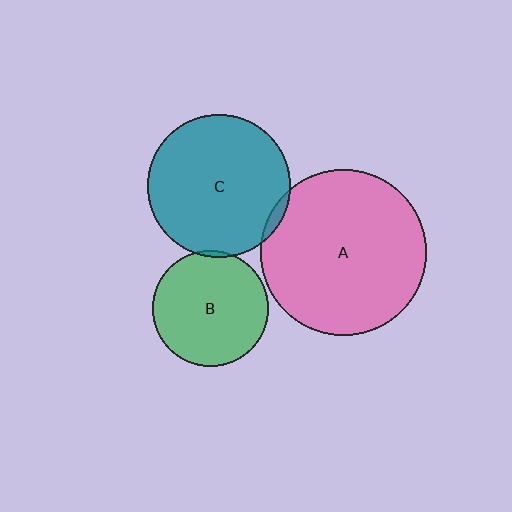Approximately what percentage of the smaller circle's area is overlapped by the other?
Approximately 5%.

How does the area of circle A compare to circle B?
Approximately 2.1 times.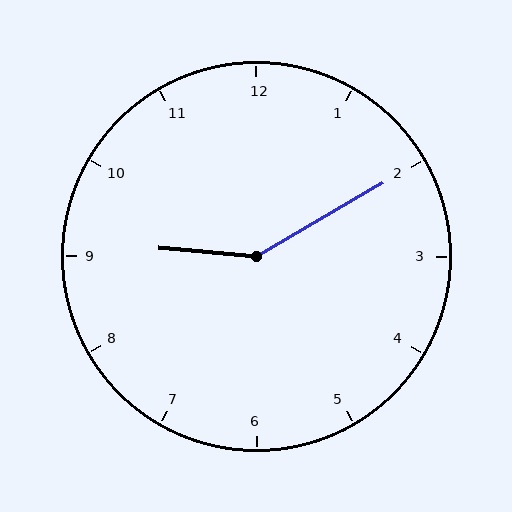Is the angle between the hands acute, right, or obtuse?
It is obtuse.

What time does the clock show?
9:10.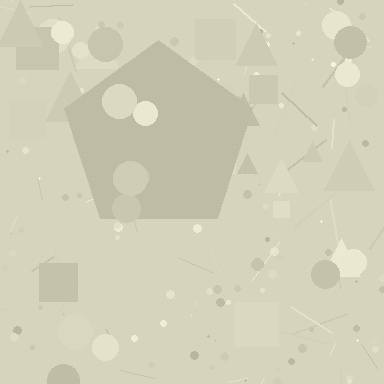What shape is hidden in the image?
A pentagon is hidden in the image.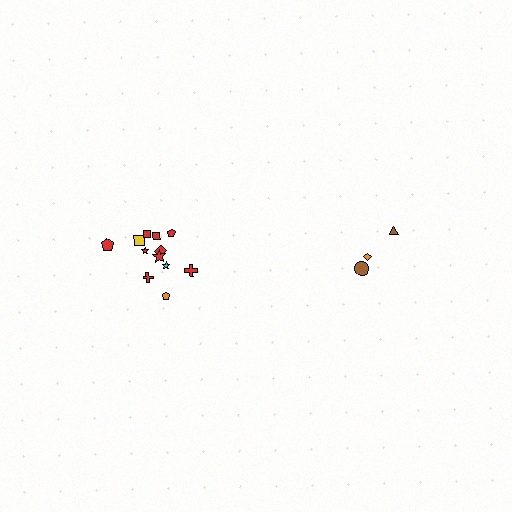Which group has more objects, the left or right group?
The left group.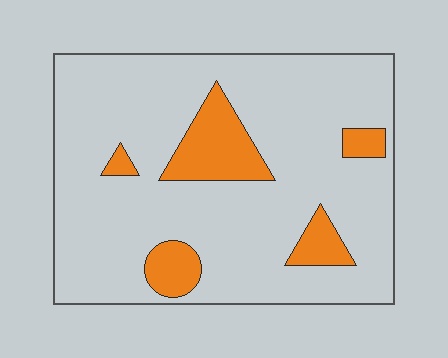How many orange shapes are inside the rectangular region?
5.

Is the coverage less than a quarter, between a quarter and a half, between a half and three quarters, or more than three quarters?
Less than a quarter.